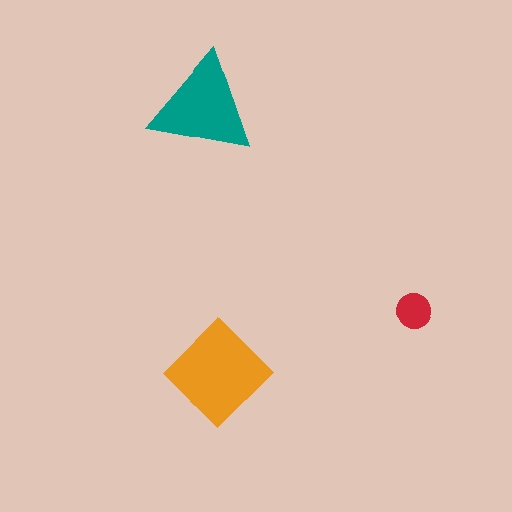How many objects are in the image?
There are 3 objects in the image.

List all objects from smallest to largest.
The red circle, the teal triangle, the orange diamond.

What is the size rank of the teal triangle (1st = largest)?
2nd.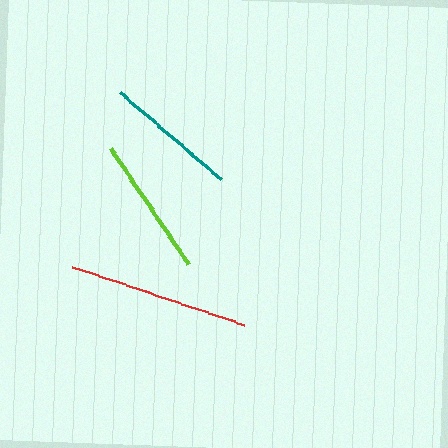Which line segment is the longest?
The red line is the longest at approximately 181 pixels.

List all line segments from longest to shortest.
From longest to shortest: red, lime, teal.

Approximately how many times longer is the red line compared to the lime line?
The red line is approximately 1.3 times the length of the lime line.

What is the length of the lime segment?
The lime segment is approximately 140 pixels long.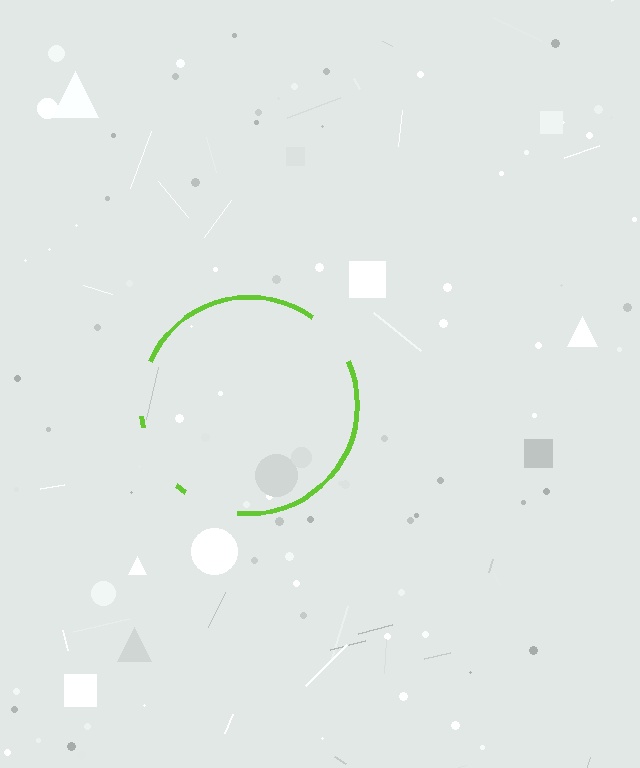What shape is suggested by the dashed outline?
The dashed outline suggests a circle.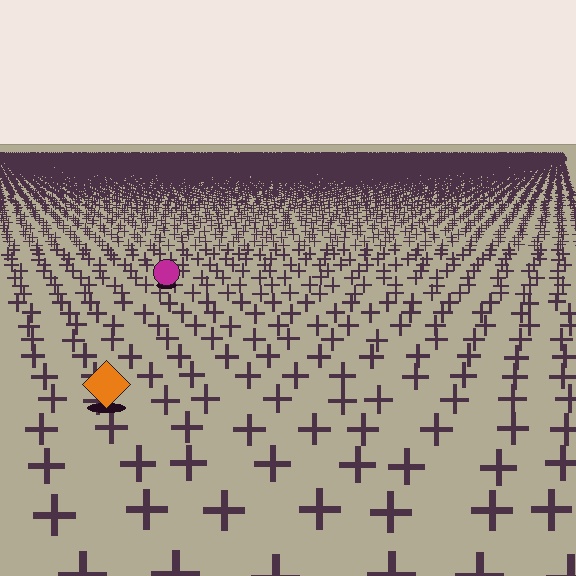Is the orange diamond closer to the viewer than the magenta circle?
Yes. The orange diamond is closer — you can tell from the texture gradient: the ground texture is coarser near it.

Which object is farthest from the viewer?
The magenta circle is farthest from the viewer. It appears smaller and the ground texture around it is denser.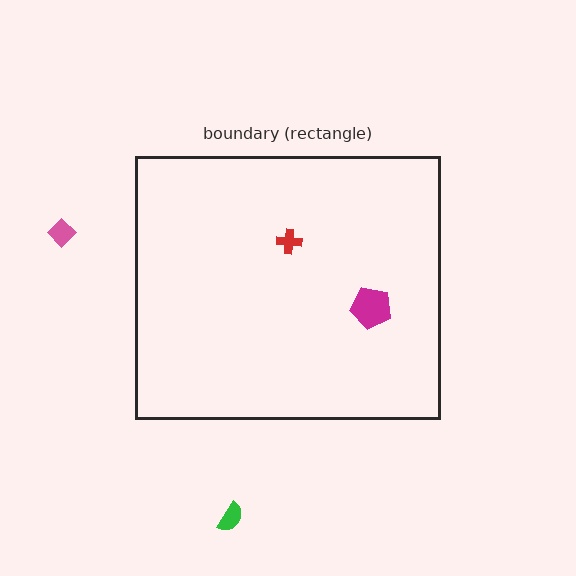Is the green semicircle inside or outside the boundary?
Outside.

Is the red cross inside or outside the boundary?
Inside.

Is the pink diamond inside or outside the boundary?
Outside.